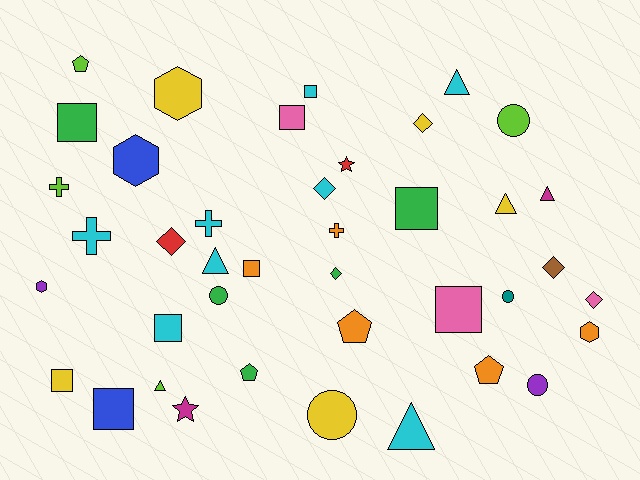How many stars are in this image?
There are 2 stars.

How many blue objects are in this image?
There are 2 blue objects.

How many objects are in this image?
There are 40 objects.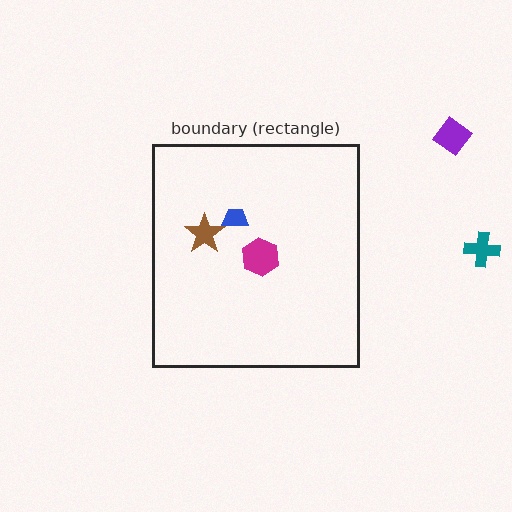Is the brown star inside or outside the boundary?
Inside.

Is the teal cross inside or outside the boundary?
Outside.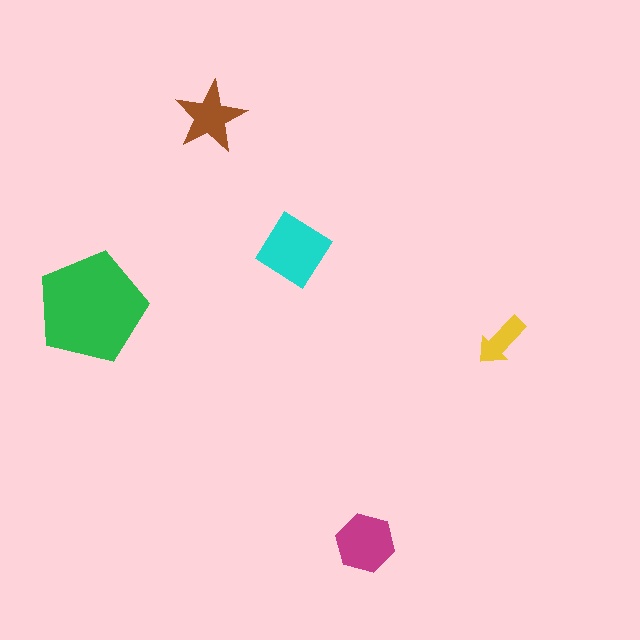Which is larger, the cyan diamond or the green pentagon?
The green pentagon.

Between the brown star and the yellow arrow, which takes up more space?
The brown star.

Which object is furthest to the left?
The green pentagon is leftmost.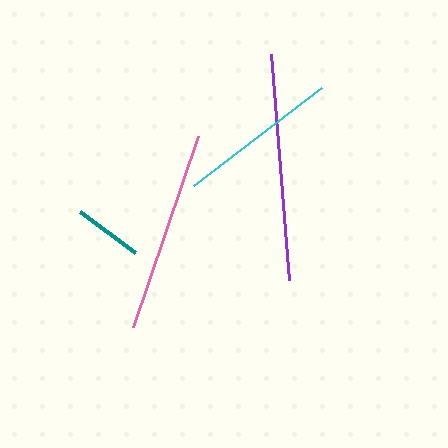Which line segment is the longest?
The purple line is the longest at approximately 227 pixels.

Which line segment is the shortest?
The teal line is the shortest at approximately 69 pixels.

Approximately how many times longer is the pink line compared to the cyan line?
The pink line is approximately 1.3 times the length of the cyan line.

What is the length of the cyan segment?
The cyan segment is approximately 161 pixels long.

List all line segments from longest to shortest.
From longest to shortest: purple, pink, cyan, teal.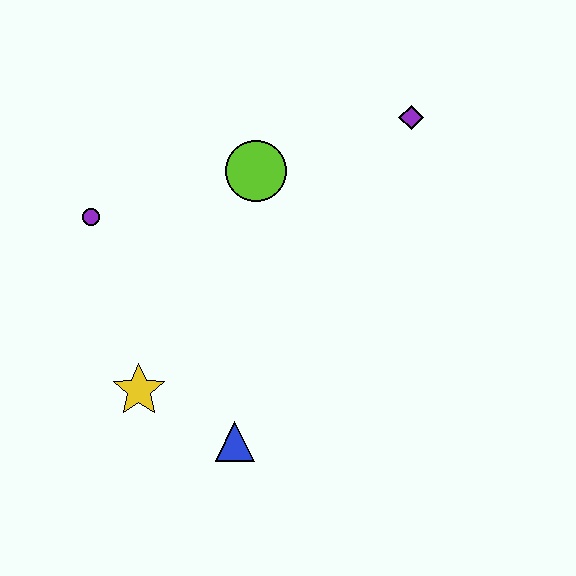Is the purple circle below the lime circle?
Yes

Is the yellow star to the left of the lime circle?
Yes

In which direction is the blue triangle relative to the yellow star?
The blue triangle is to the right of the yellow star.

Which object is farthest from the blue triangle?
The purple diamond is farthest from the blue triangle.